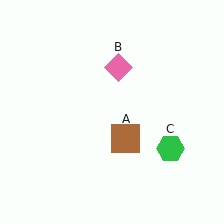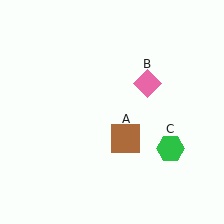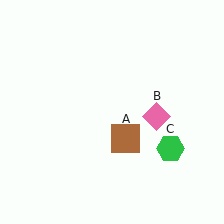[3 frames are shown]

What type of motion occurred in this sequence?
The pink diamond (object B) rotated clockwise around the center of the scene.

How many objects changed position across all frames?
1 object changed position: pink diamond (object B).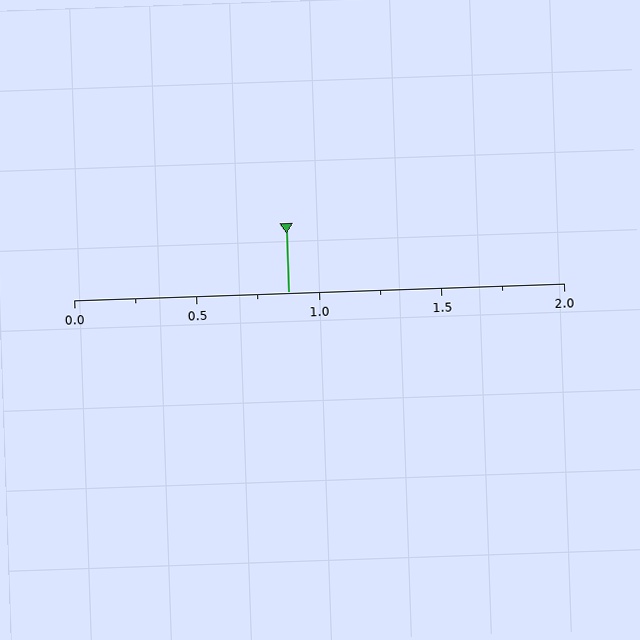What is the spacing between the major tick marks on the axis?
The major ticks are spaced 0.5 apart.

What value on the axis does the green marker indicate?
The marker indicates approximately 0.88.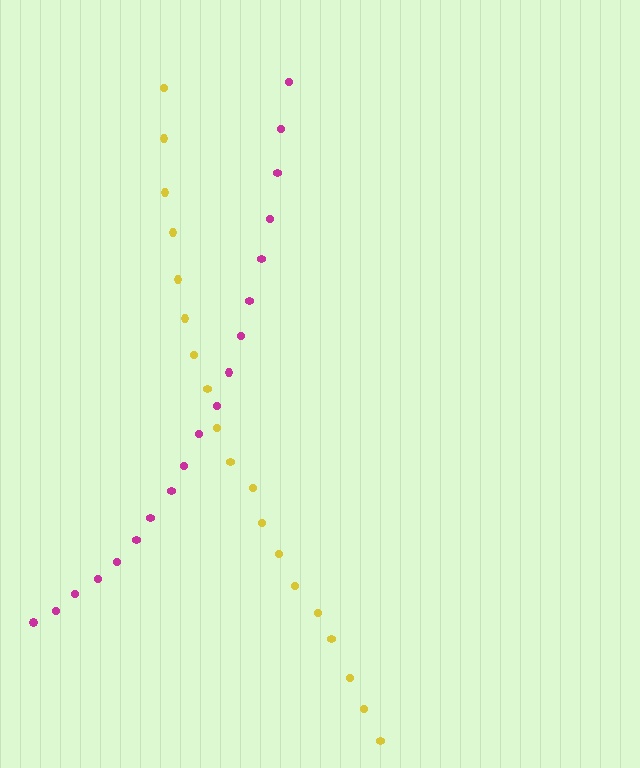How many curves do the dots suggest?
There are 2 distinct paths.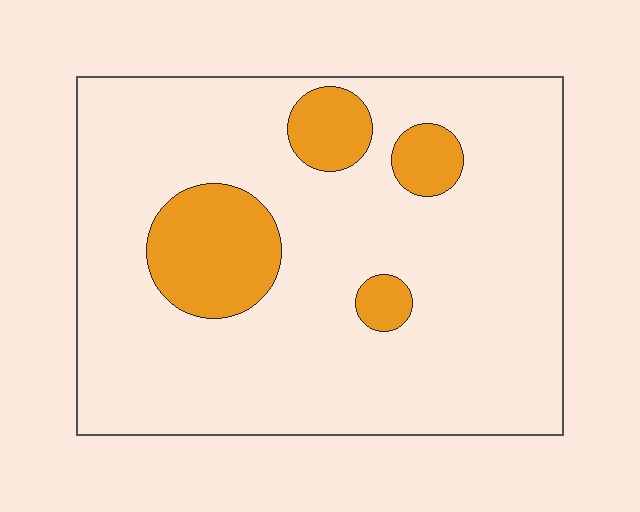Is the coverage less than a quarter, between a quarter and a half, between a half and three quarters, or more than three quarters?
Less than a quarter.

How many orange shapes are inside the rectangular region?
4.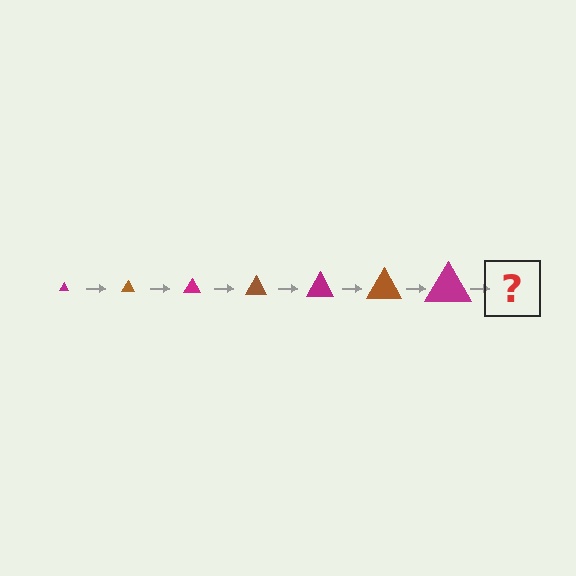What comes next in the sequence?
The next element should be a brown triangle, larger than the previous one.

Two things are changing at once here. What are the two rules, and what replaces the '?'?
The two rules are that the triangle grows larger each step and the color cycles through magenta and brown. The '?' should be a brown triangle, larger than the previous one.